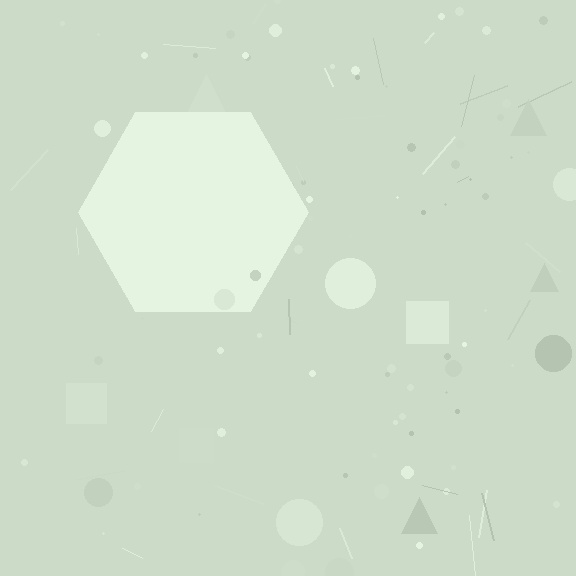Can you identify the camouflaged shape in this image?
The camouflaged shape is a hexagon.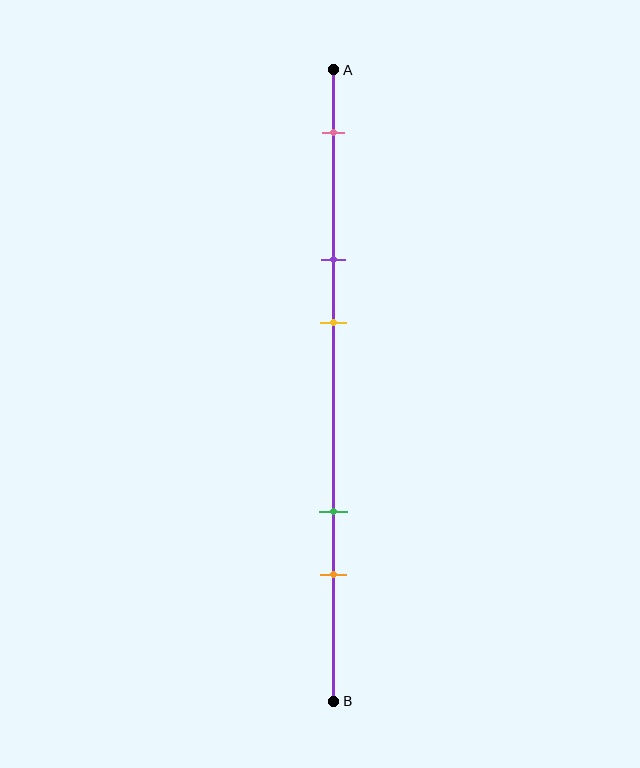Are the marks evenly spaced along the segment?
No, the marks are not evenly spaced.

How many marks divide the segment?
There are 5 marks dividing the segment.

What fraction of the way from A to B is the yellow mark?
The yellow mark is approximately 40% (0.4) of the way from A to B.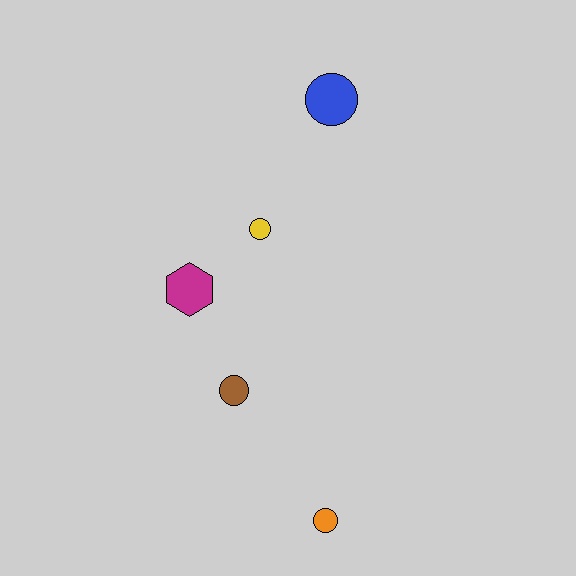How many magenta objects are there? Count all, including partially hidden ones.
There is 1 magenta object.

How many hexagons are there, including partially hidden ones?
There is 1 hexagon.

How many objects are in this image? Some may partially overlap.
There are 5 objects.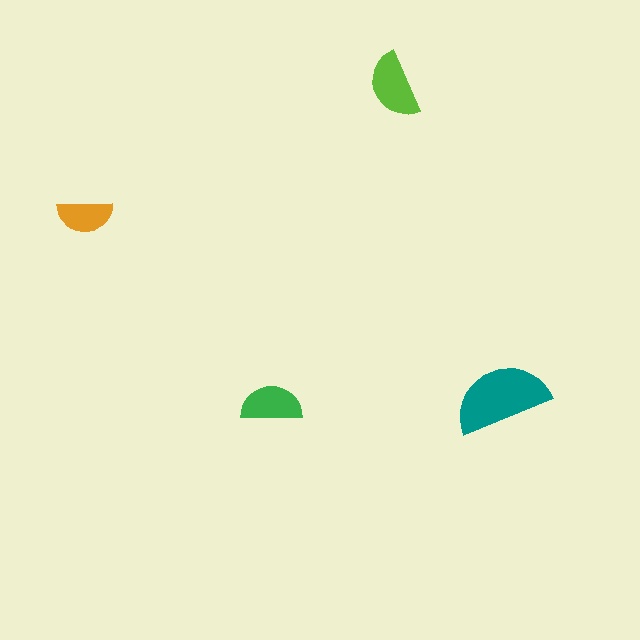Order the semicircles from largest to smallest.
the teal one, the lime one, the green one, the orange one.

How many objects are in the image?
There are 4 objects in the image.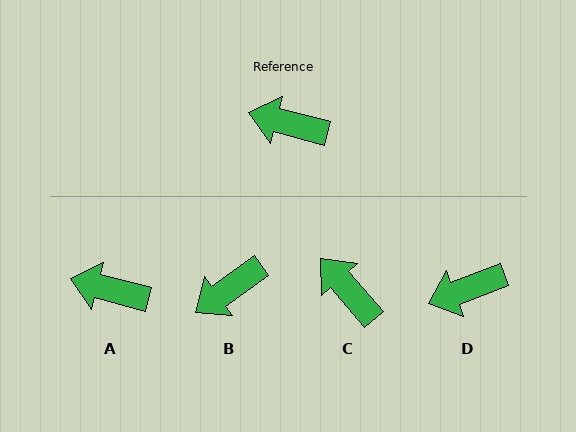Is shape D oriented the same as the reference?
No, it is off by about 36 degrees.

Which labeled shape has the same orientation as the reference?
A.